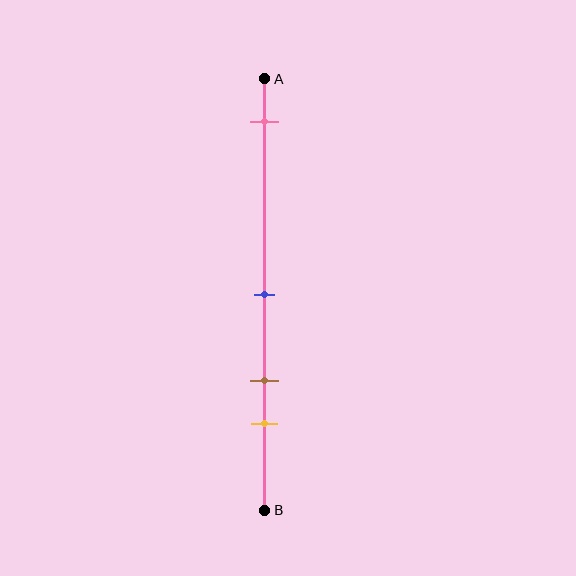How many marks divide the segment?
There are 4 marks dividing the segment.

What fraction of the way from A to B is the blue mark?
The blue mark is approximately 50% (0.5) of the way from A to B.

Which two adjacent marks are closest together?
The brown and yellow marks are the closest adjacent pair.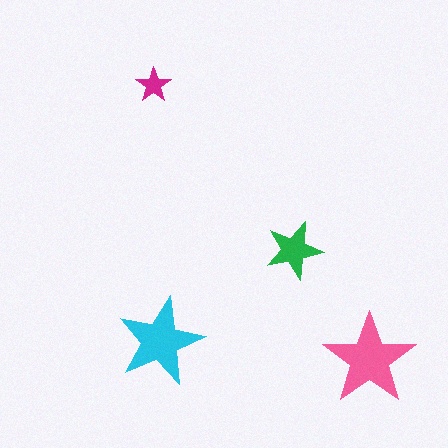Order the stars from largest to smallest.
the pink one, the cyan one, the green one, the magenta one.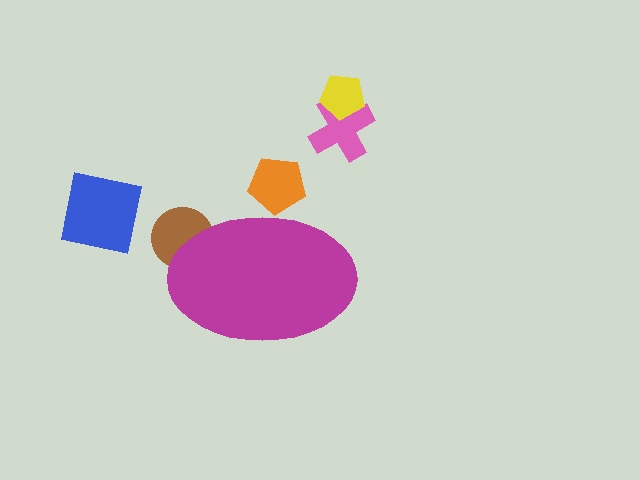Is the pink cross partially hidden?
No, the pink cross is fully visible.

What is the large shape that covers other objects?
A magenta ellipse.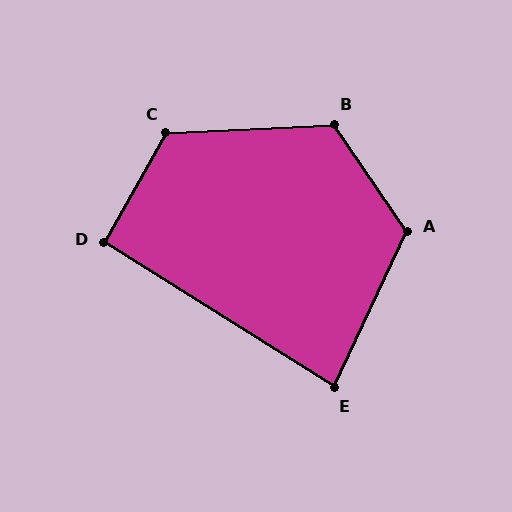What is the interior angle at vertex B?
Approximately 122 degrees (obtuse).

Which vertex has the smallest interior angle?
E, at approximately 83 degrees.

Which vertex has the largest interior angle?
C, at approximately 122 degrees.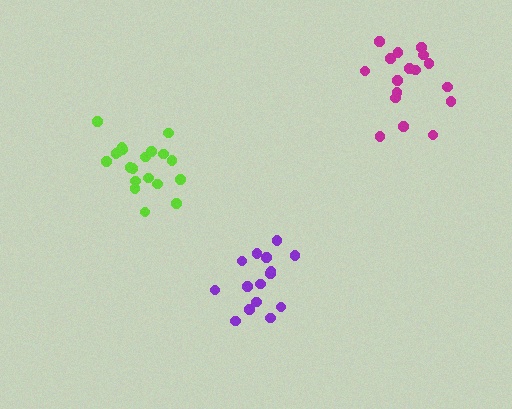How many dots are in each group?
Group 1: 17 dots, Group 2: 15 dots, Group 3: 21 dots (53 total).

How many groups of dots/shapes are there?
There are 3 groups.